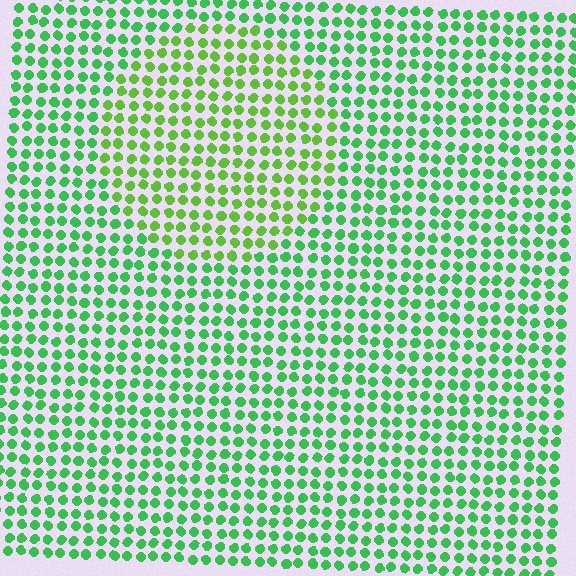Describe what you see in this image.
The image is filled with small green elements in a uniform arrangement. A circle-shaped region is visible where the elements are tinted to a slightly different hue, forming a subtle color boundary.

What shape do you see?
I see a circle.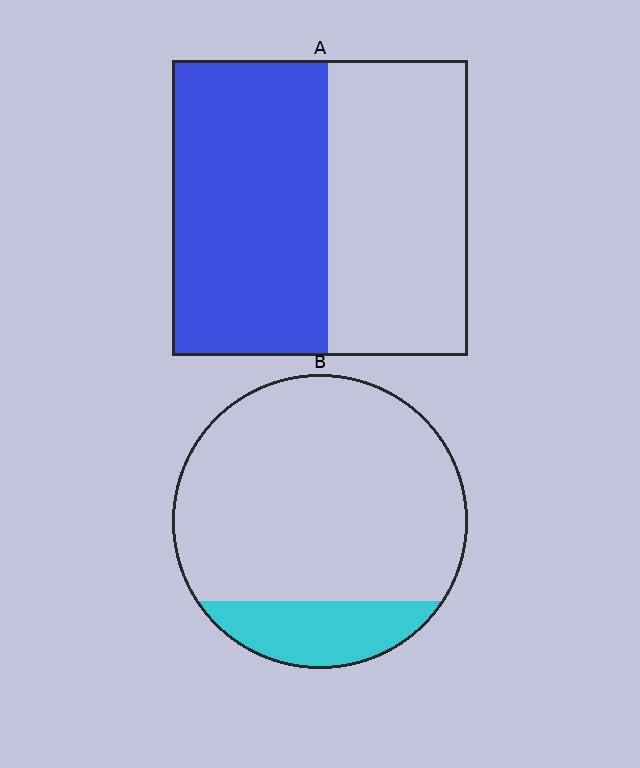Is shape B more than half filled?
No.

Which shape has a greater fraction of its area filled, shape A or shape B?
Shape A.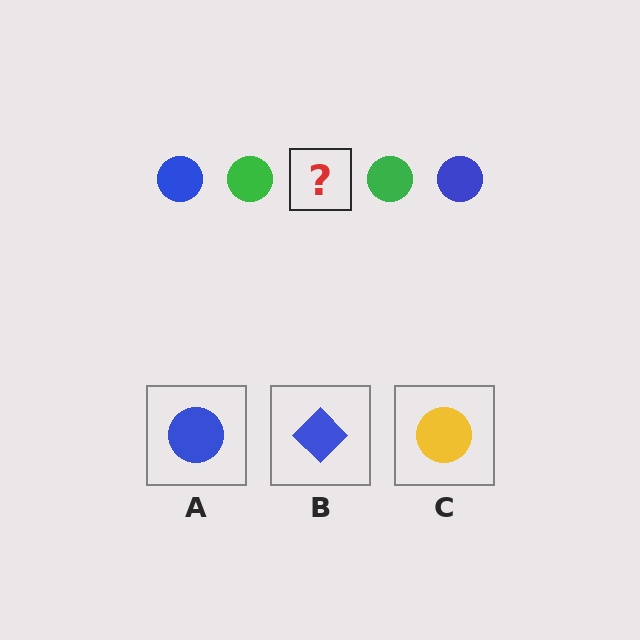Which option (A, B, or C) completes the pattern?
A.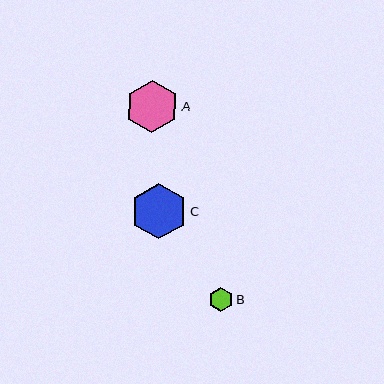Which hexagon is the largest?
Hexagon C is the largest with a size of approximately 55 pixels.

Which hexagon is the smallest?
Hexagon B is the smallest with a size of approximately 24 pixels.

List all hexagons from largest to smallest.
From largest to smallest: C, A, B.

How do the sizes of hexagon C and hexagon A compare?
Hexagon C and hexagon A are approximately the same size.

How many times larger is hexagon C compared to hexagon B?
Hexagon C is approximately 2.3 times the size of hexagon B.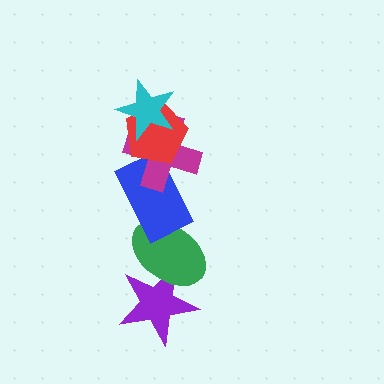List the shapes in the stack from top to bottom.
From top to bottom: the cyan star, the red pentagon, the magenta cross, the blue rectangle, the green ellipse, the purple star.